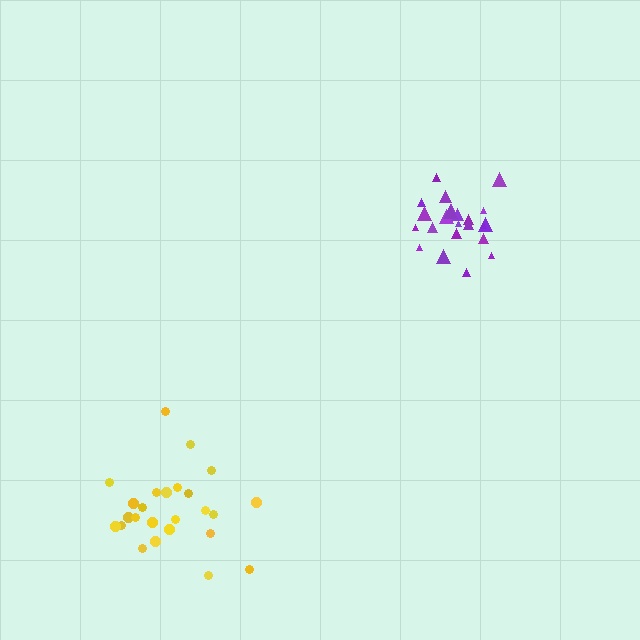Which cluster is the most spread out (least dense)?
Yellow.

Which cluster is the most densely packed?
Purple.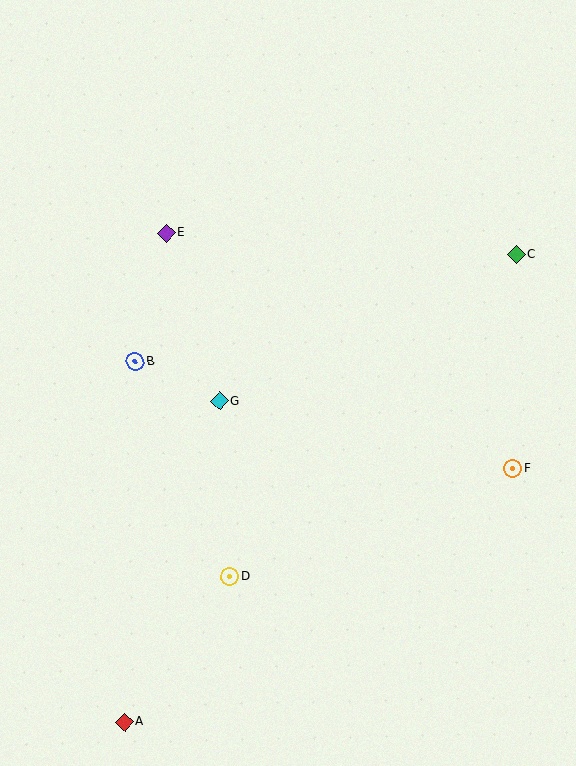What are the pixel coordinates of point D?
Point D is at (230, 576).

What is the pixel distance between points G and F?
The distance between G and F is 301 pixels.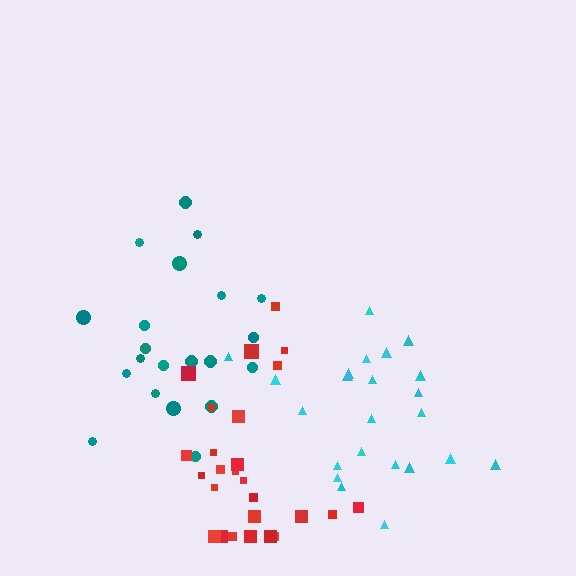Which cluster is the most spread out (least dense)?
Teal.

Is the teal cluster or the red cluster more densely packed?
Red.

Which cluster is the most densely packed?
Red.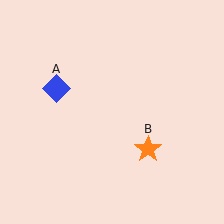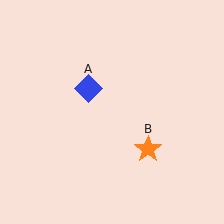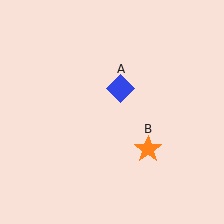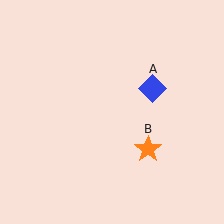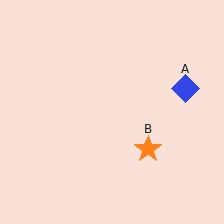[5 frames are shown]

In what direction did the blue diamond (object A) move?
The blue diamond (object A) moved right.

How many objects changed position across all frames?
1 object changed position: blue diamond (object A).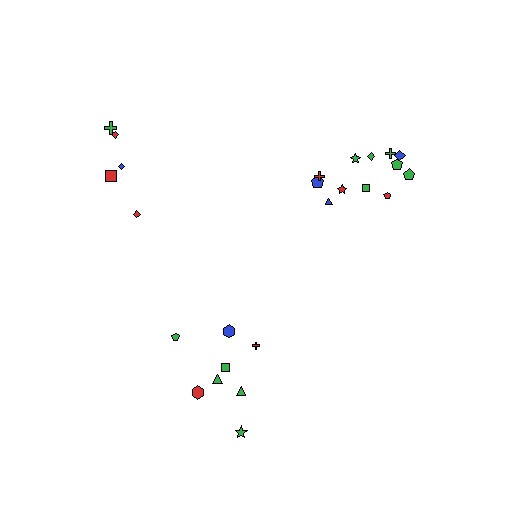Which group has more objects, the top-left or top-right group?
The top-right group.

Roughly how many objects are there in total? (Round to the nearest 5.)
Roughly 25 objects in total.